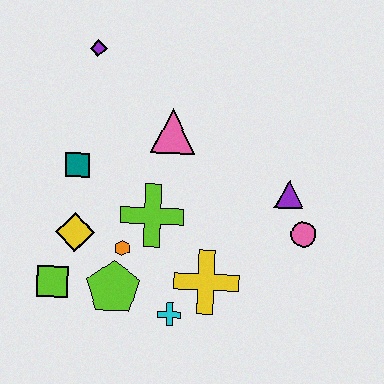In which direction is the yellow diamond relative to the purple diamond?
The yellow diamond is below the purple diamond.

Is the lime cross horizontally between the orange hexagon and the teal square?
No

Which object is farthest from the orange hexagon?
The purple diamond is farthest from the orange hexagon.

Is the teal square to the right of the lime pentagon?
No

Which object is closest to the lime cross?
The orange hexagon is closest to the lime cross.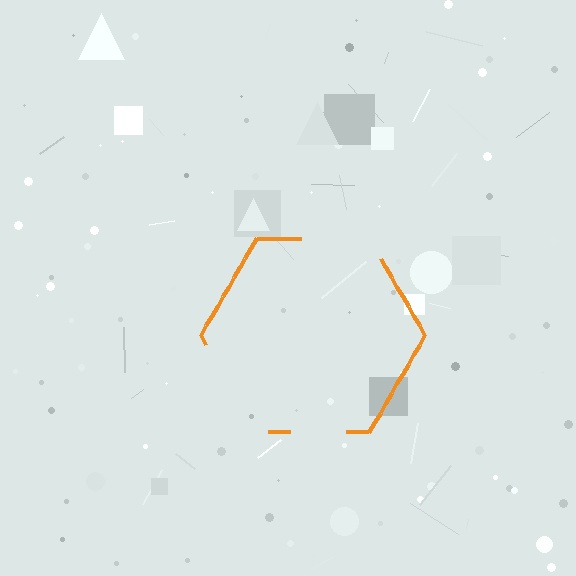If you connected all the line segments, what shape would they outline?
They would outline a hexagon.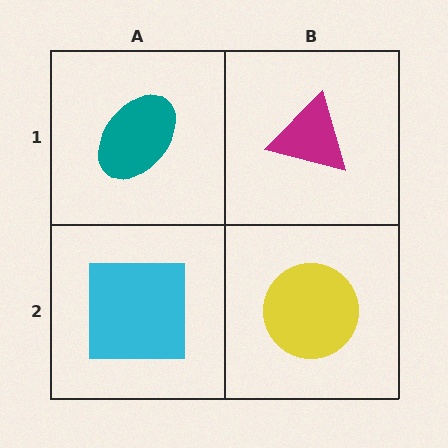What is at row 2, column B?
A yellow circle.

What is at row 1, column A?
A teal ellipse.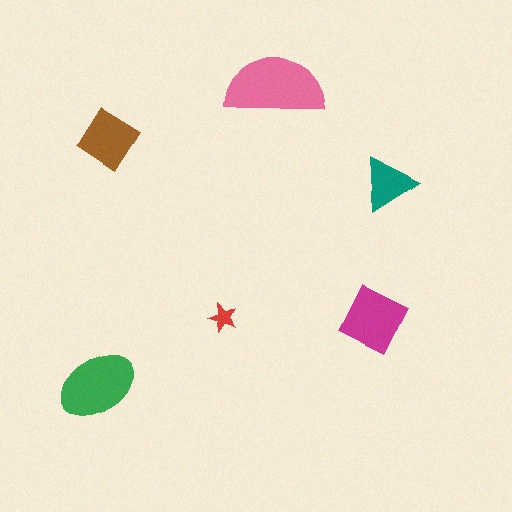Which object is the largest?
The pink semicircle.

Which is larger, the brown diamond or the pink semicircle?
The pink semicircle.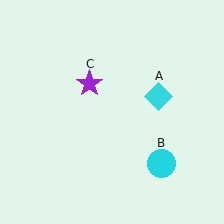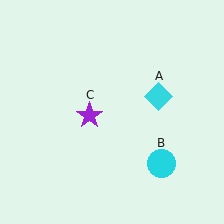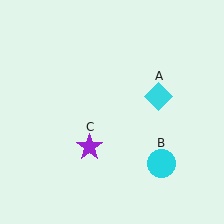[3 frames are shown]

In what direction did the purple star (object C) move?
The purple star (object C) moved down.